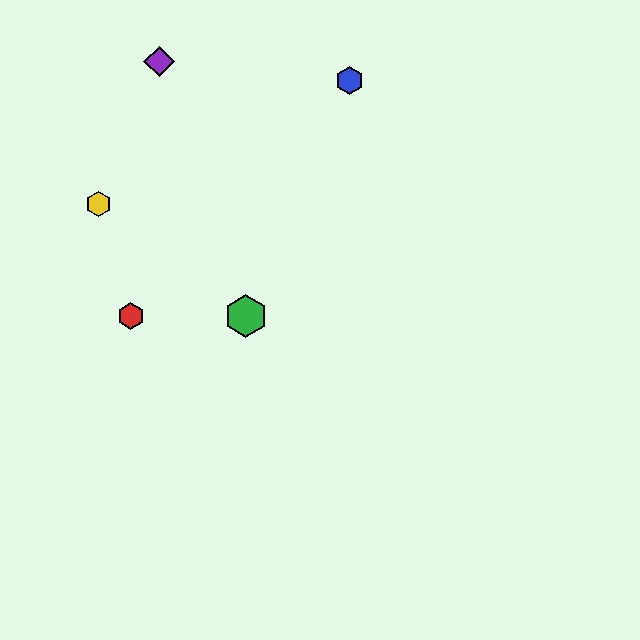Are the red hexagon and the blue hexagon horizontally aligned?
No, the red hexagon is at y≈316 and the blue hexagon is at y≈80.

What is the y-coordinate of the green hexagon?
The green hexagon is at y≈316.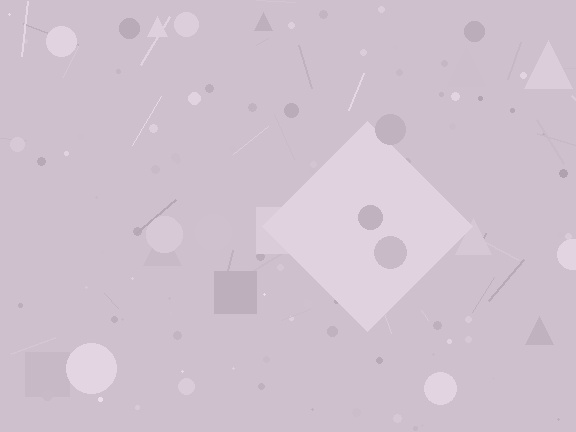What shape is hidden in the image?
A diamond is hidden in the image.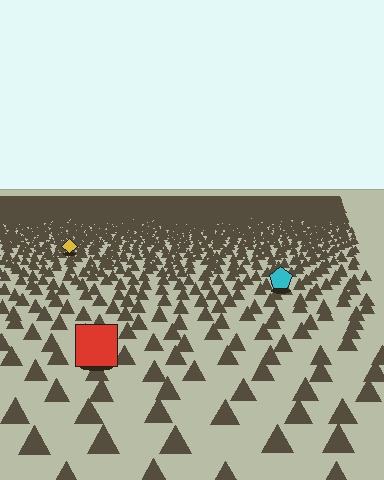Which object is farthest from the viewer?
The yellow diamond is farthest from the viewer. It appears smaller and the ground texture around it is denser.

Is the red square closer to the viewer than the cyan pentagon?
Yes. The red square is closer — you can tell from the texture gradient: the ground texture is coarser near it.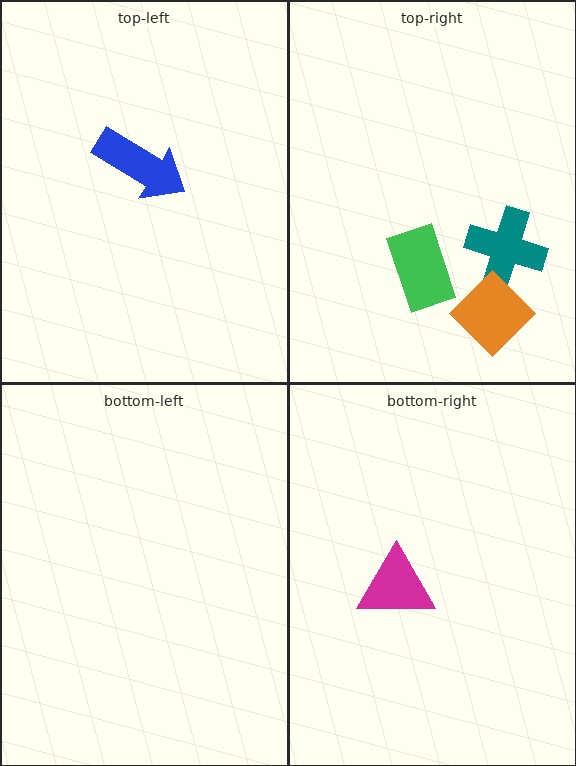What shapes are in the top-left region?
The blue arrow.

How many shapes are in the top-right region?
3.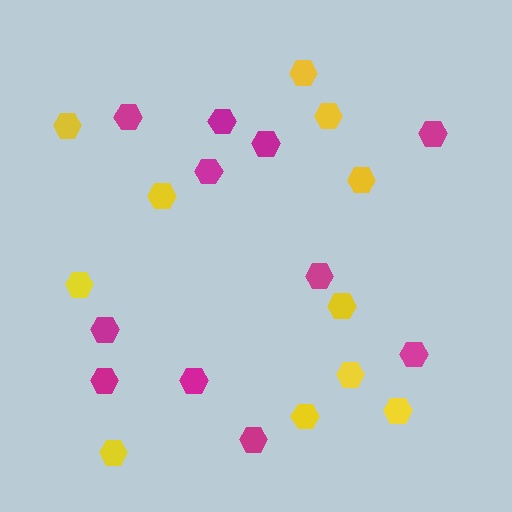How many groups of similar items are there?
There are 2 groups: one group of yellow hexagons (11) and one group of magenta hexagons (11).